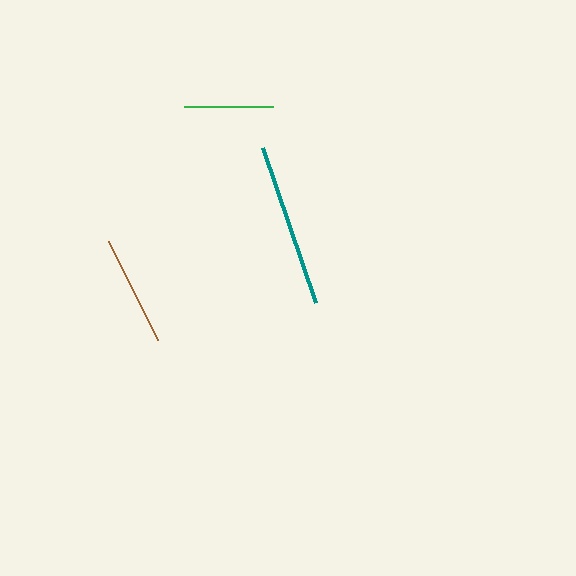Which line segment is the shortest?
The green line is the shortest at approximately 88 pixels.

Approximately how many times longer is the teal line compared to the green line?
The teal line is approximately 1.9 times the length of the green line.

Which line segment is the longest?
The teal line is the longest at approximately 164 pixels.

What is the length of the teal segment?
The teal segment is approximately 164 pixels long.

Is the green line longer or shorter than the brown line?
The brown line is longer than the green line.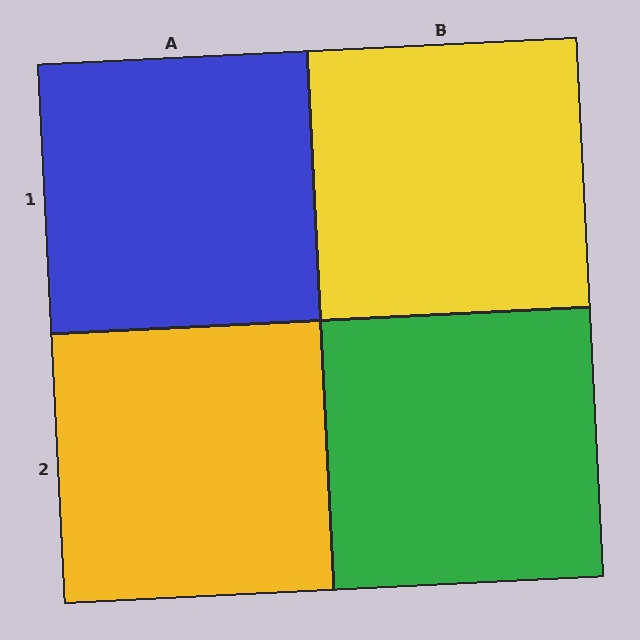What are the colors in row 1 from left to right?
Blue, yellow.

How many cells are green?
1 cell is green.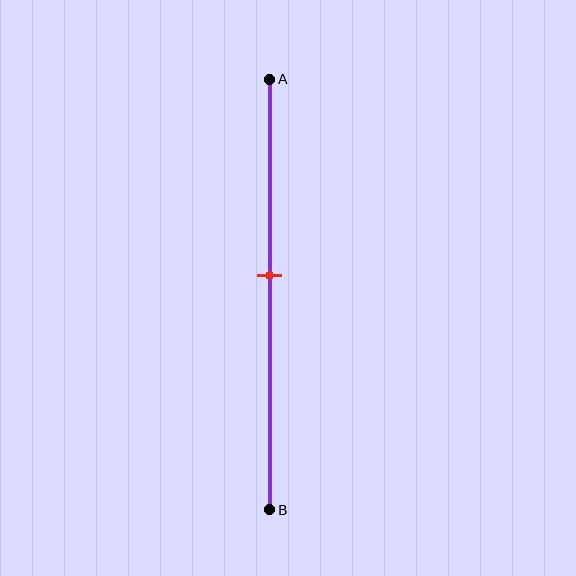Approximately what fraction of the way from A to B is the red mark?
The red mark is approximately 45% of the way from A to B.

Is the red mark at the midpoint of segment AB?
No, the mark is at about 45% from A, not at the 50% midpoint.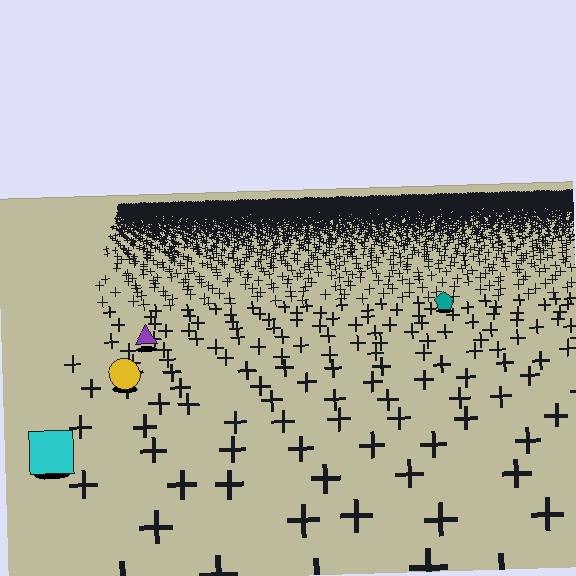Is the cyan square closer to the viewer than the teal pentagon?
Yes. The cyan square is closer — you can tell from the texture gradient: the ground texture is coarser near it.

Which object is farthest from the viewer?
The teal pentagon is farthest from the viewer. It appears smaller and the ground texture around it is denser.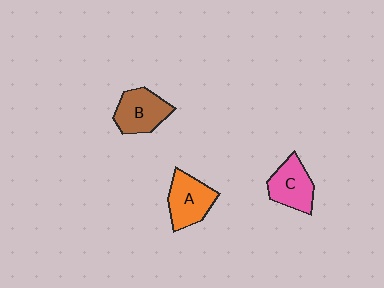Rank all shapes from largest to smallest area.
From largest to smallest: A (orange), B (brown), C (pink).